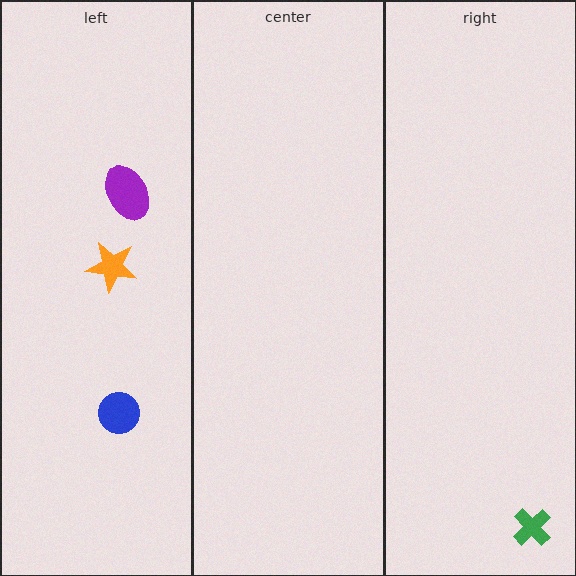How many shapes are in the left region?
3.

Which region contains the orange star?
The left region.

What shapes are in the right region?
The green cross.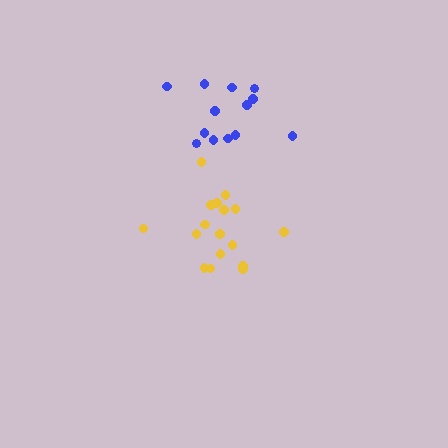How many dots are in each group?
Group 1: 17 dots, Group 2: 13 dots (30 total).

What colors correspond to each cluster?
The clusters are colored: yellow, blue.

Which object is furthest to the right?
The blue cluster is rightmost.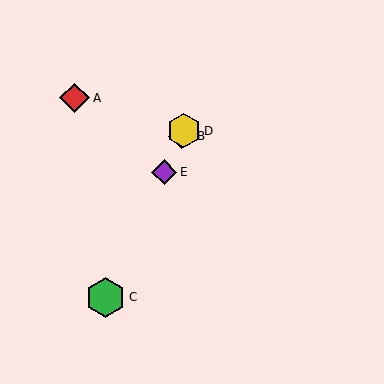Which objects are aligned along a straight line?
Objects B, C, D, E are aligned along a straight line.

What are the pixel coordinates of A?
Object A is at (75, 98).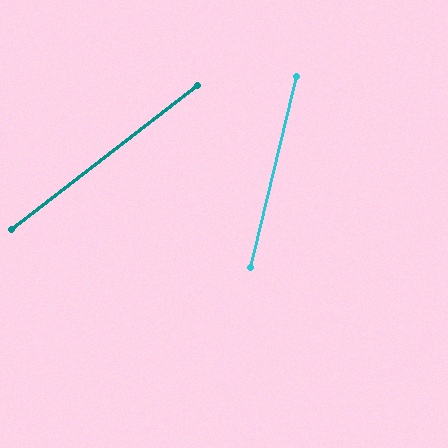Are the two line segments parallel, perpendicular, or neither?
Neither parallel nor perpendicular — they differ by about 39°.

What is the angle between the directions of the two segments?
Approximately 39 degrees.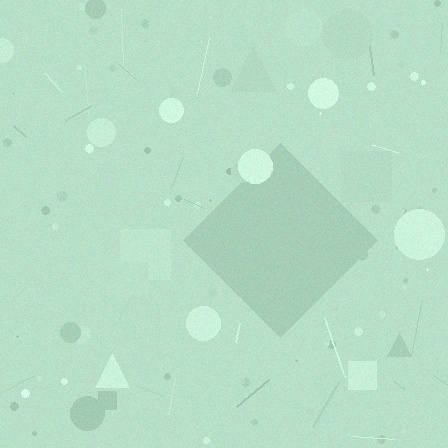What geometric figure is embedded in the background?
A diamond is embedded in the background.